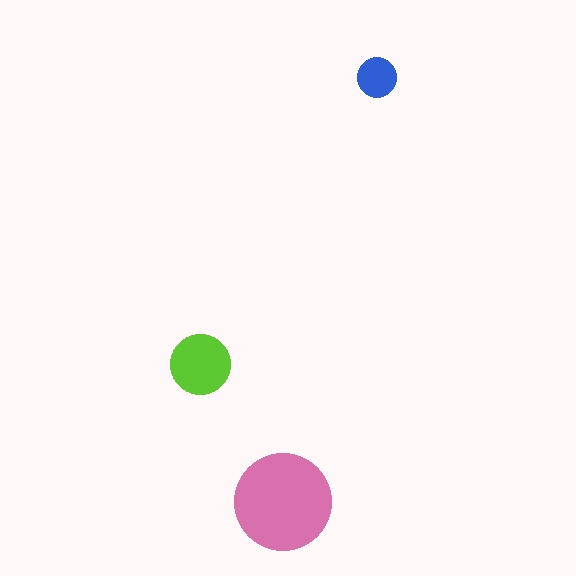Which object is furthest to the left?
The lime circle is leftmost.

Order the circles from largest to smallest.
the pink one, the lime one, the blue one.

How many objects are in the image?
There are 3 objects in the image.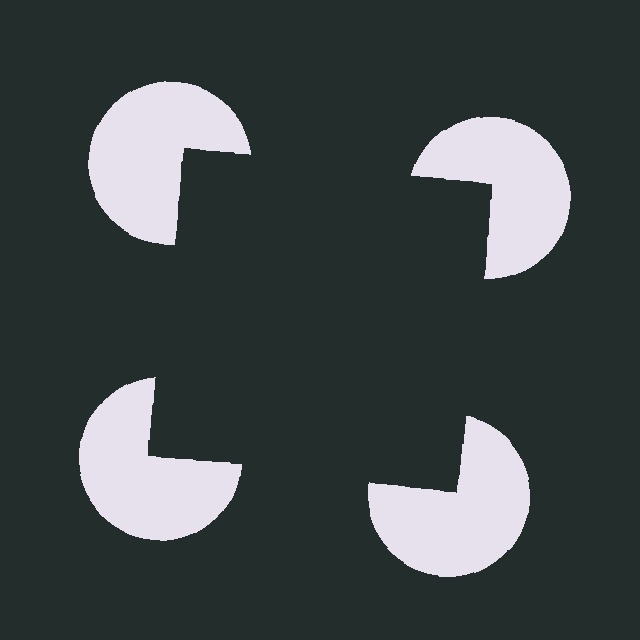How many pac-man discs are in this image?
There are 4 — one at each vertex of the illusory square.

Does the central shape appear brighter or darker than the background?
It typically appears slightly darker than the background, even though no actual brightness change is drawn.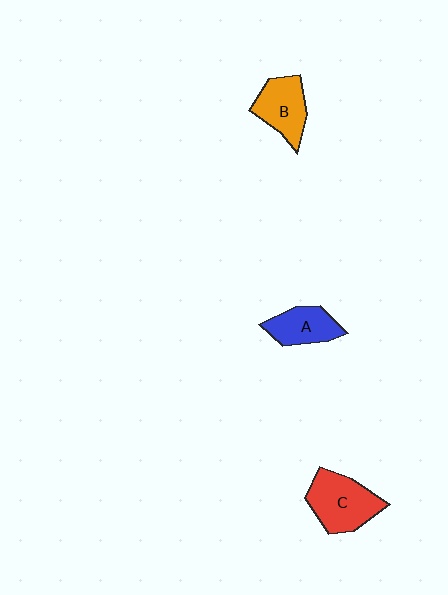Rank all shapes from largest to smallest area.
From largest to smallest: C (red), B (orange), A (blue).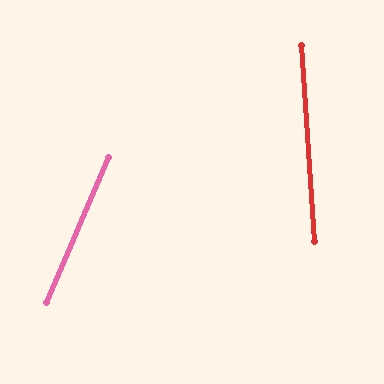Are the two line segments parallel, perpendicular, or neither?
Neither parallel nor perpendicular — they differ by about 27°.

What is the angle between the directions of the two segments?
Approximately 27 degrees.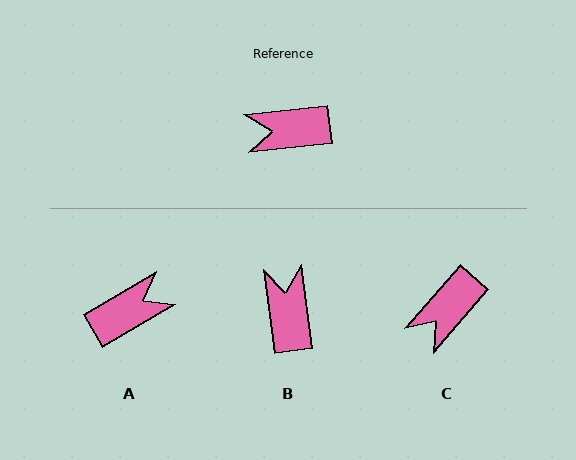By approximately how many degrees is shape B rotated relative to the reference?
Approximately 89 degrees clockwise.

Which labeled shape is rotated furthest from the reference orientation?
A, about 156 degrees away.